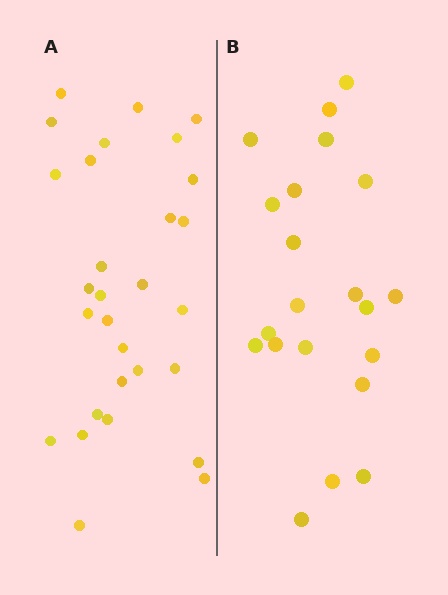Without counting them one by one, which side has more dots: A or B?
Region A (the left region) has more dots.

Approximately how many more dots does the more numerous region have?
Region A has roughly 8 or so more dots than region B.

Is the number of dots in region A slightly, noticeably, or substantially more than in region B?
Region A has noticeably more, but not dramatically so. The ratio is roughly 1.4 to 1.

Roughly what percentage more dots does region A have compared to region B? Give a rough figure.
About 40% more.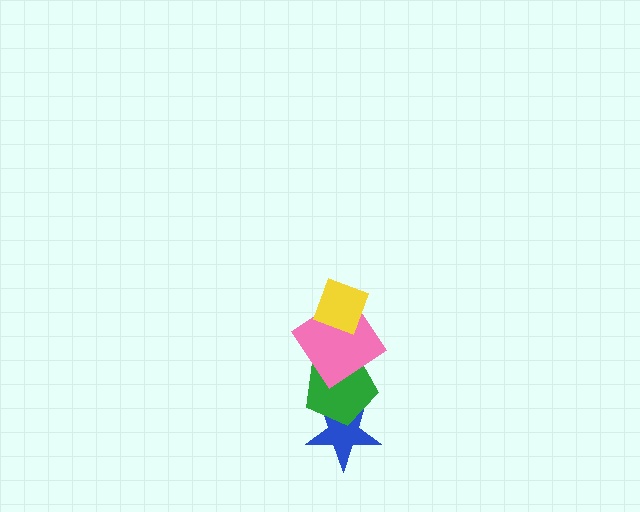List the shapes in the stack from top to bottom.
From top to bottom: the yellow diamond, the pink diamond, the green pentagon, the blue star.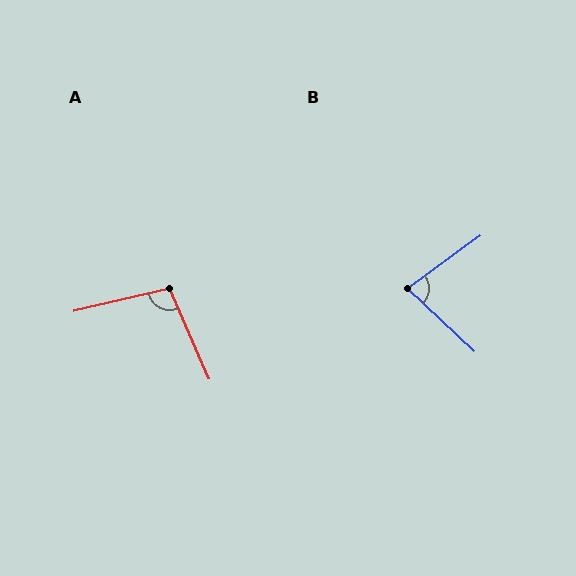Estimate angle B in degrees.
Approximately 79 degrees.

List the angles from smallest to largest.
B (79°), A (100°).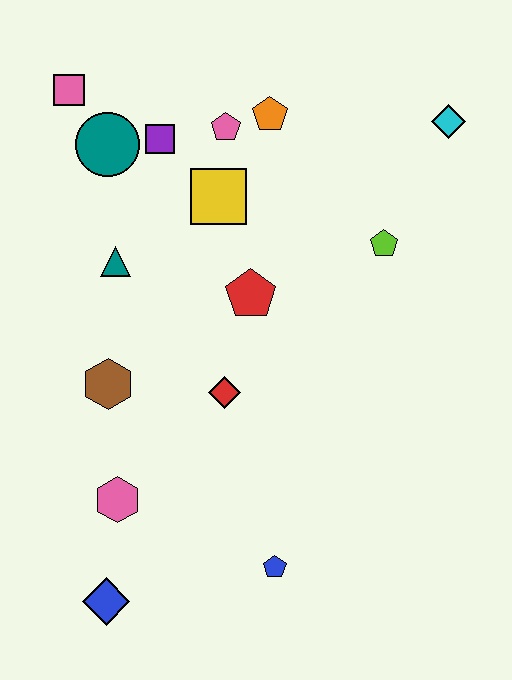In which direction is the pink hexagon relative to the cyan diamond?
The pink hexagon is below the cyan diamond.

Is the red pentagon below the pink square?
Yes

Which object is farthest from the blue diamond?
The cyan diamond is farthest from the blue diamond.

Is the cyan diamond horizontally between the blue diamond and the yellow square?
No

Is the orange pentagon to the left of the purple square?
No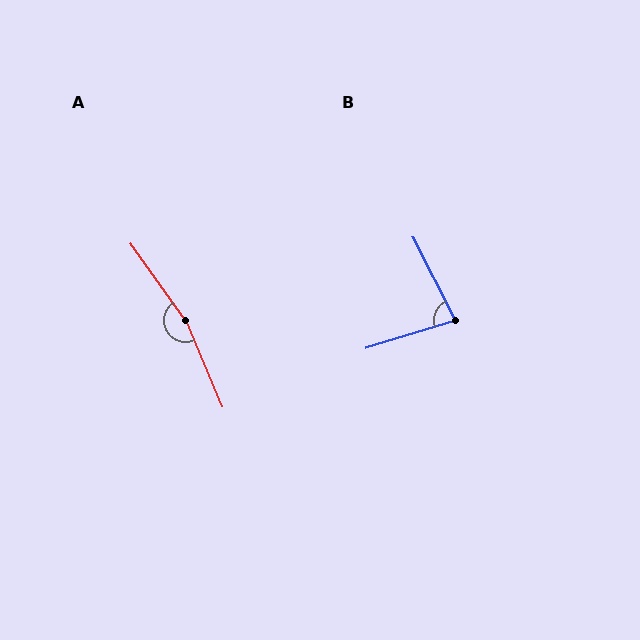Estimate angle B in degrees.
Approximately 80 degrees.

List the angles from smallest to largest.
B (80°), A (168°).